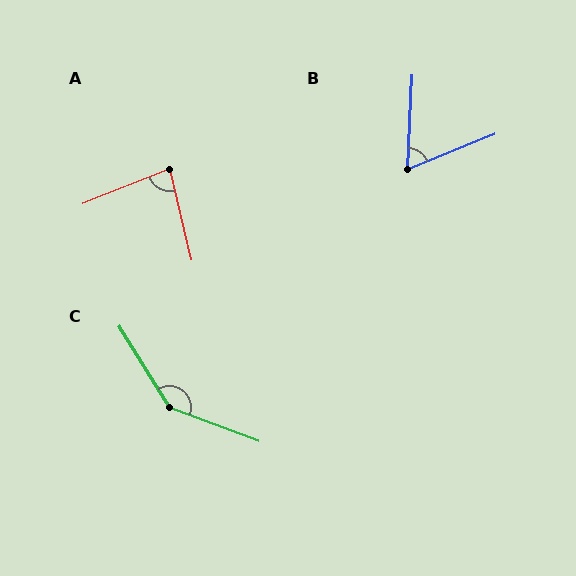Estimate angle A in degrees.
Approximately 81 degrees.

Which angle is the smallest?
B, at approximately 65 degrees.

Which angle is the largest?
C, at approximately 142 degrees.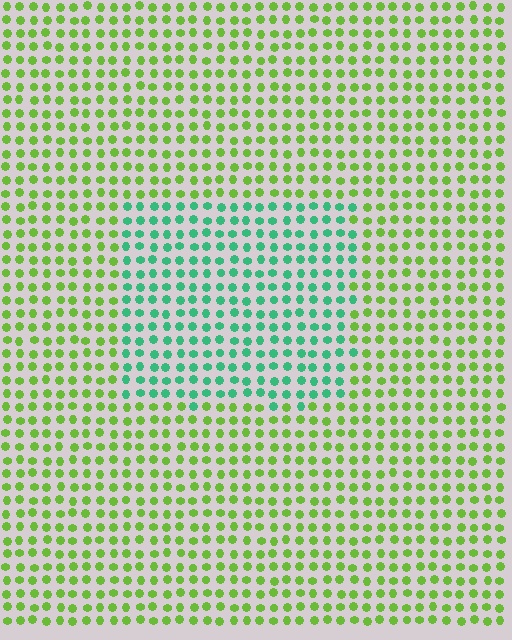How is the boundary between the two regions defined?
The boundary is defined purely by a slight shift in hue (about 55 degrees). Spacing, size, and orientation are identical on both sides.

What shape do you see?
I see a rectangle.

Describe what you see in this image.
The image is filled with small lime elements in a uniform arrangement. A rectangle-shaped region is visible where the elements are tinted to a slightly different hue, forming a subtle color boundary.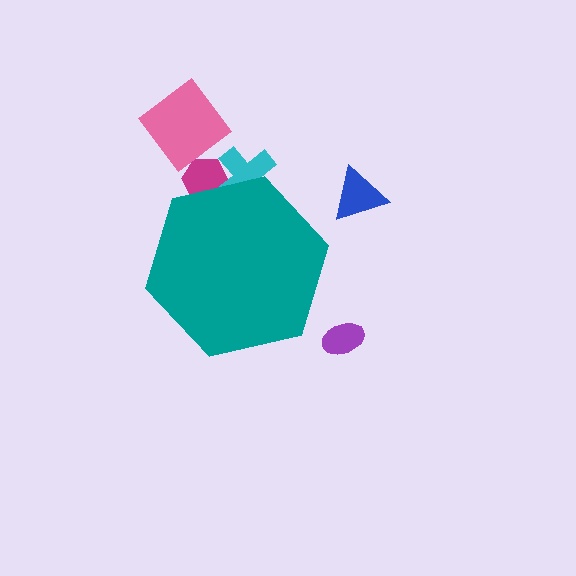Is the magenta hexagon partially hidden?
Yes, the magenta hexagon is partially hidden behind the teal hexagon.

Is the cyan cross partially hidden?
Yes, the cyan cross is partially hidden behind the teal hexagon.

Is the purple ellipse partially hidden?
No, the purple ellipse is fully visible.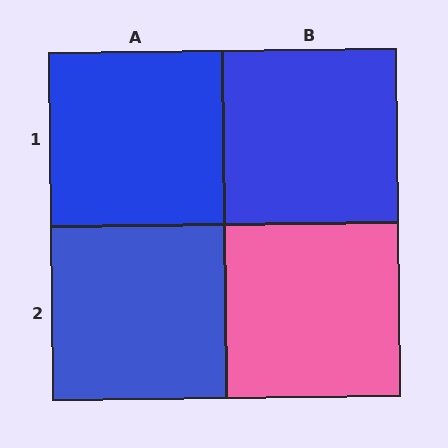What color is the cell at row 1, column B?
Blue.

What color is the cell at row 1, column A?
Blue.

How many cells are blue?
3 cells are blue.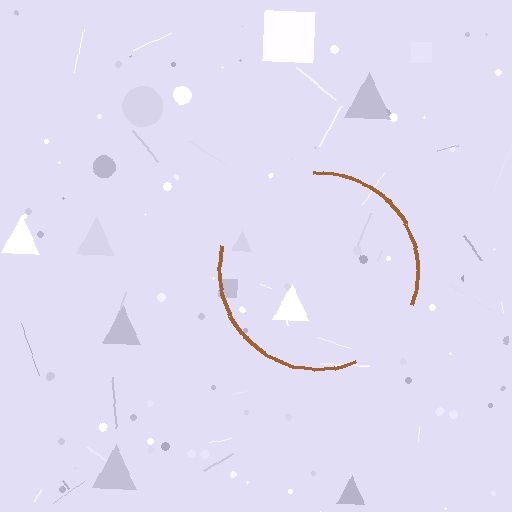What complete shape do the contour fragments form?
The contour fragments form a circle.